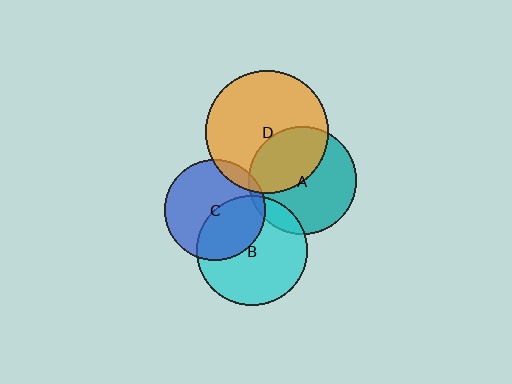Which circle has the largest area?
Circle D (orange).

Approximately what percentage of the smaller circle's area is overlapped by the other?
Approximately 40%.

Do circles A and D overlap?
Yes.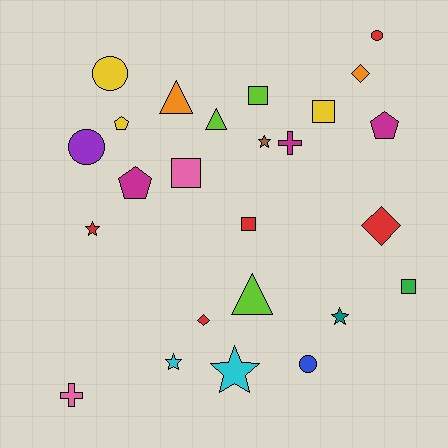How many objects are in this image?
There are 25 objects.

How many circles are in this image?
There are 4 circles.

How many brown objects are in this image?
There is 1 brown object.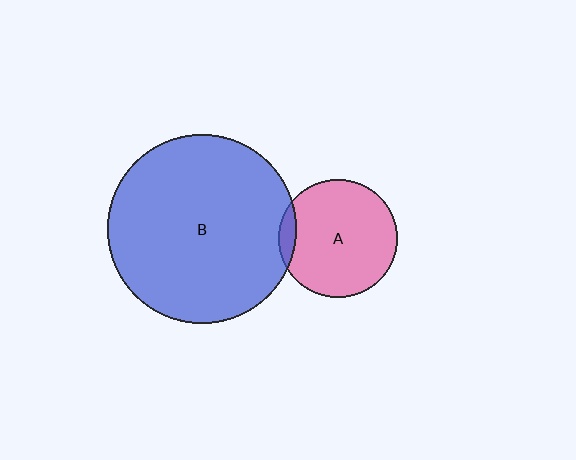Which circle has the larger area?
Circle B (blue).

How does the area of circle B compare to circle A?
Approximately 2.5 times.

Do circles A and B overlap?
Yes.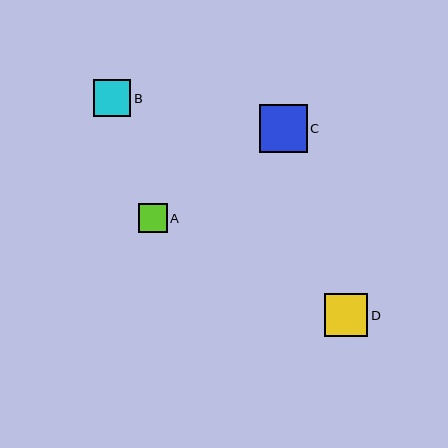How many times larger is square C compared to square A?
Square C is approximately 1.7 times the size of square A.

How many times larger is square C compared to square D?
Square C is approximately 1.1 times the size of square D.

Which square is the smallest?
Square A is the smallest with a size of approximately 29 pixels.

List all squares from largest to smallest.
From largest to smallest: C, D, B, A.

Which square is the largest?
Square C is the largest with a size of approximately 48 pixels.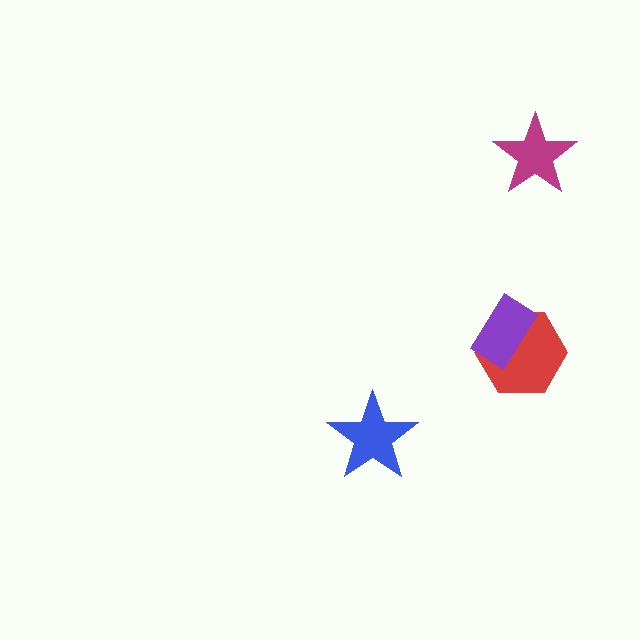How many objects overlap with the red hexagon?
1 object overlaps with the red hexagon.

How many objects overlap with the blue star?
0 objects overlap with the blue star.